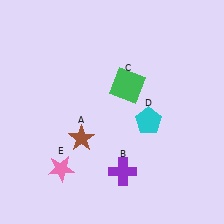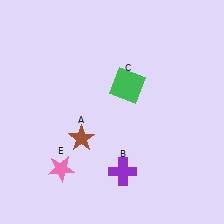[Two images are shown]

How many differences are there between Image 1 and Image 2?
There is 1 difference between the two images.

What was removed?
The cyan pentagon (D) was removed in Image 2.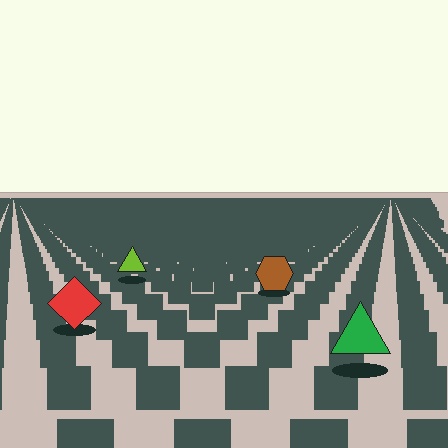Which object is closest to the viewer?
The green triangle is closest. The texture marks near it are larger and more spread out.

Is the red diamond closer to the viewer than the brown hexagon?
Yes. The red diamond is closer — you can tell from the texture gradient: the ground texture is coarser near it.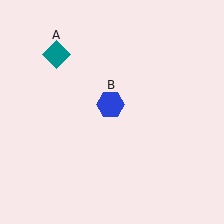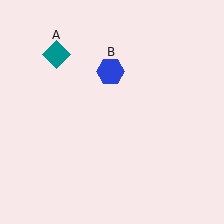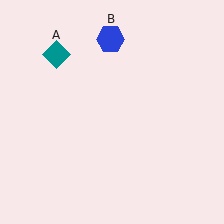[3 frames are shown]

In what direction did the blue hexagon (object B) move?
The blue hexagon (object B) moved up.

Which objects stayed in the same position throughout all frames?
Teal diamond (object A) remained stationary.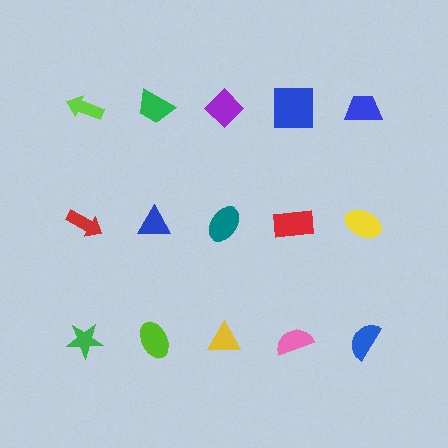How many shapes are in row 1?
5 shapes.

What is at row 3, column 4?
A pink semicircle.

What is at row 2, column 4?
A red rectangle.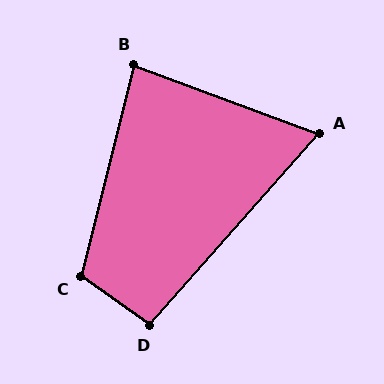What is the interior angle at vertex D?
Approximately 96 degrees (obtuse).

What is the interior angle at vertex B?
Approximately 84 degrees (acute).